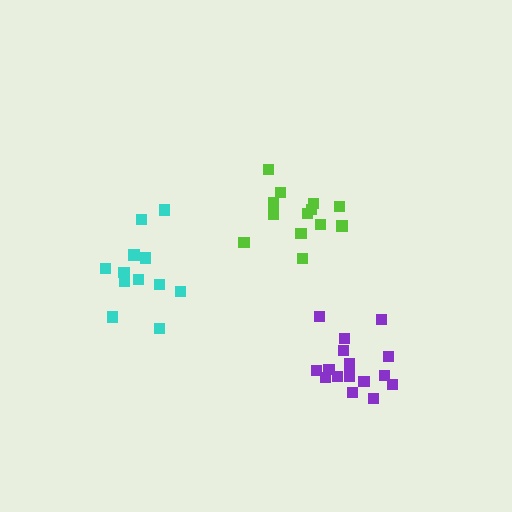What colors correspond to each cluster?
The clusters are colored: lime, cyan, purple.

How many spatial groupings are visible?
There are 3 spatial groupings.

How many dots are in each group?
Group 1: 13 dots, Group 2: 12 dots, Group 3: 16 dots (41 total).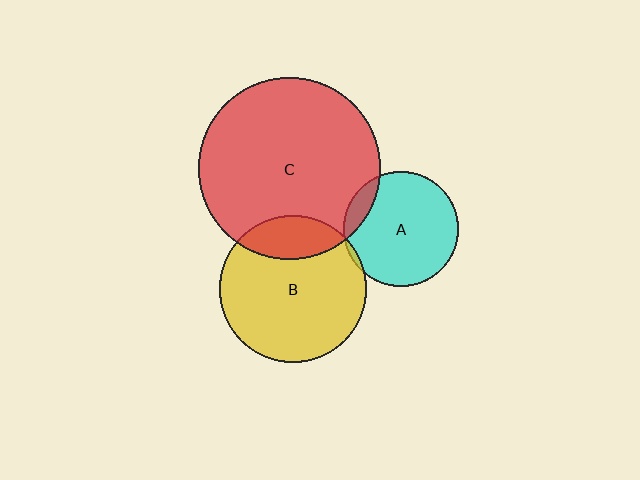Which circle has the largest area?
Circle C (red).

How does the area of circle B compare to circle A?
Approximately 1.6 times.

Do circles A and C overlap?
Yes.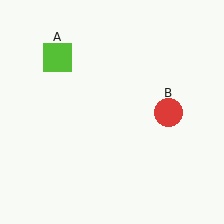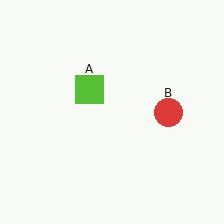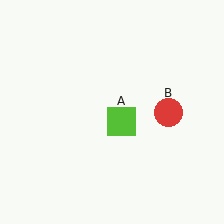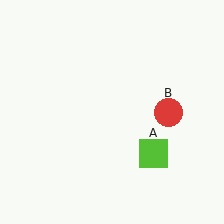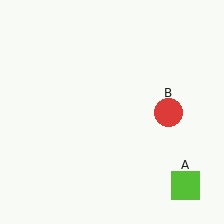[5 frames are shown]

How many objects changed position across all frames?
1 object changed position: lime square (object A).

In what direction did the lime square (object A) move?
The lime square (object A) moved down and to the right.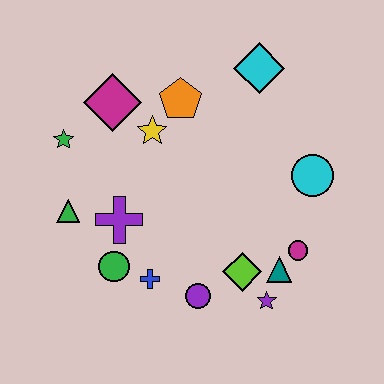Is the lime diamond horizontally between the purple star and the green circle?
Yes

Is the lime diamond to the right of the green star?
Yes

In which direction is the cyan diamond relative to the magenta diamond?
The cyan diamond is to the right of the magenta diamond.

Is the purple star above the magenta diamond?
No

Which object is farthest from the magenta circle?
The green star is farthest from the magenta circle.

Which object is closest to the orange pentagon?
The yellow star is closest to the orange pentagon.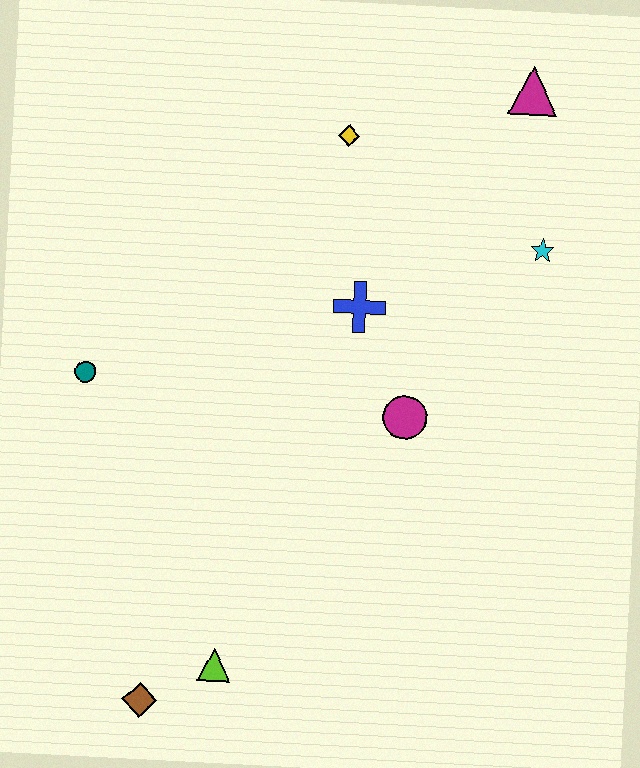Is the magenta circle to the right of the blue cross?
Yes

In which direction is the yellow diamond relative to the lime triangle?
The yellow diamond is above the lime triangle.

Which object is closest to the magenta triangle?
The cyan star is closest to the magenta triangle.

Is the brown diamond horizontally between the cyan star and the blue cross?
No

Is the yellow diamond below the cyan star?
No